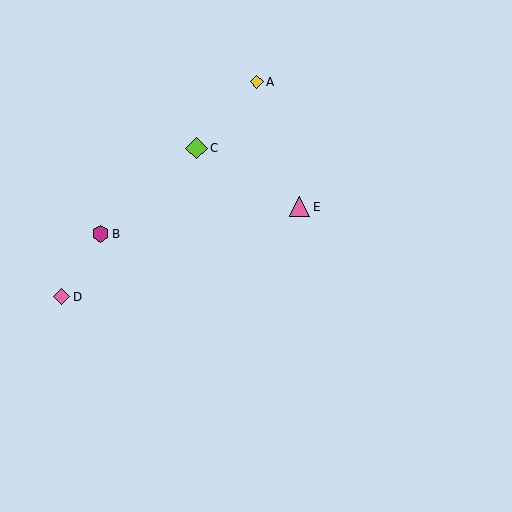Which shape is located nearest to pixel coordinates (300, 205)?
The pink triangle (labeled E) at (300, 207) is nearest to that location.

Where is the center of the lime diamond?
The center of the lime diamond is at (197, 148).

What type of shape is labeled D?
Shape D is a pink diamond.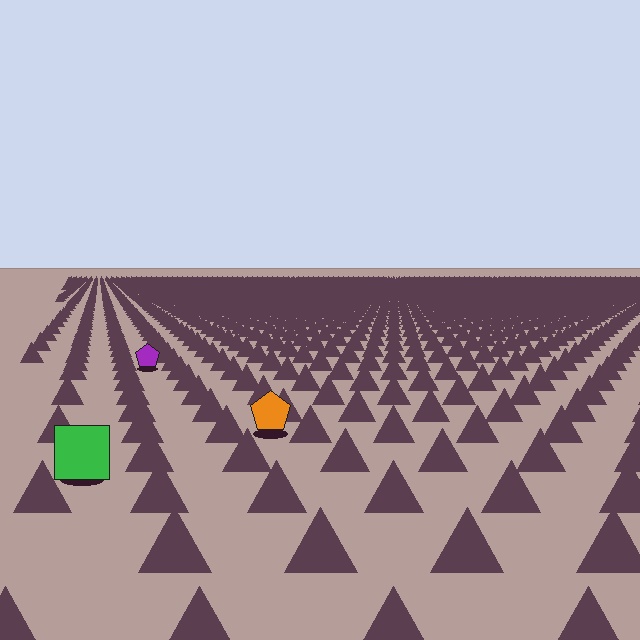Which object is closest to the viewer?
The green square is closest. The texture marks near it are larger and more spread out.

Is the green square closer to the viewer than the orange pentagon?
Yes. The green square is closer — you can tell from the texture gradient: the ground texture is coarser near it.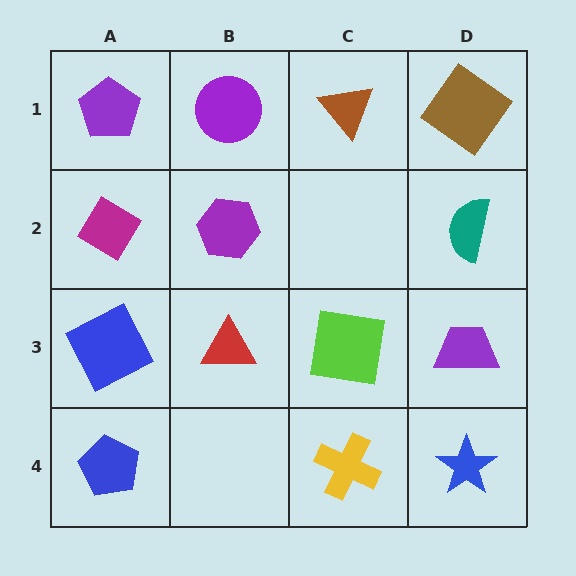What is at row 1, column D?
A brown diamond.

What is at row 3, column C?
A lime square.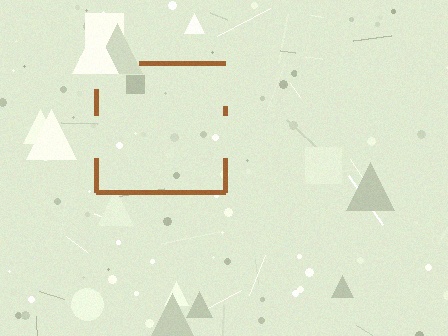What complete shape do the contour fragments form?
The contour fragments form a square.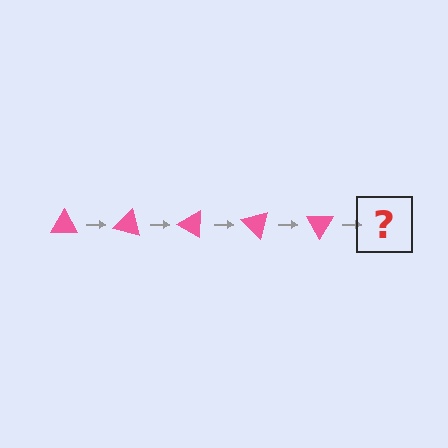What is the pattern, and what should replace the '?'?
The pattern is that the triangle rotates 15 degrees each step. The '?' should be a pink triangle rotated 75 degrees.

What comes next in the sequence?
The next element should be a pink triangle rotated 75 degrees.